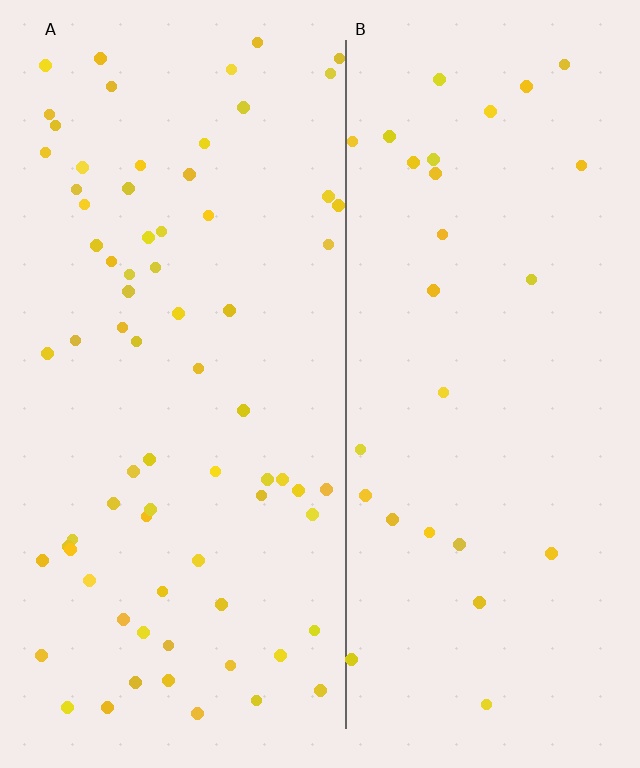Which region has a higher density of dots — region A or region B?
A (the left).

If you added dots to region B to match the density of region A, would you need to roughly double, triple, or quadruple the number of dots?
Approximately triple.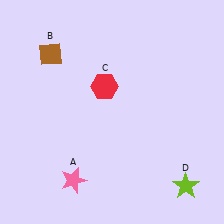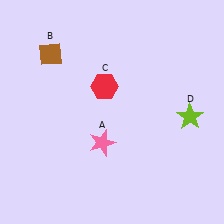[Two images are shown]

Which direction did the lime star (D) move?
The lime star (D) moved up.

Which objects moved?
The objects that moved are: the pink star (A), the lime star (D).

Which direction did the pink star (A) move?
The pink star (A) moved up.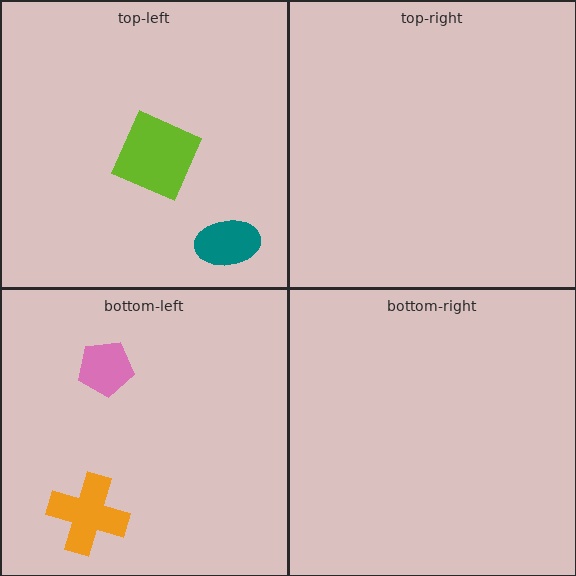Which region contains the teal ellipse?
The top-left region.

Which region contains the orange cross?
The bottom-left region.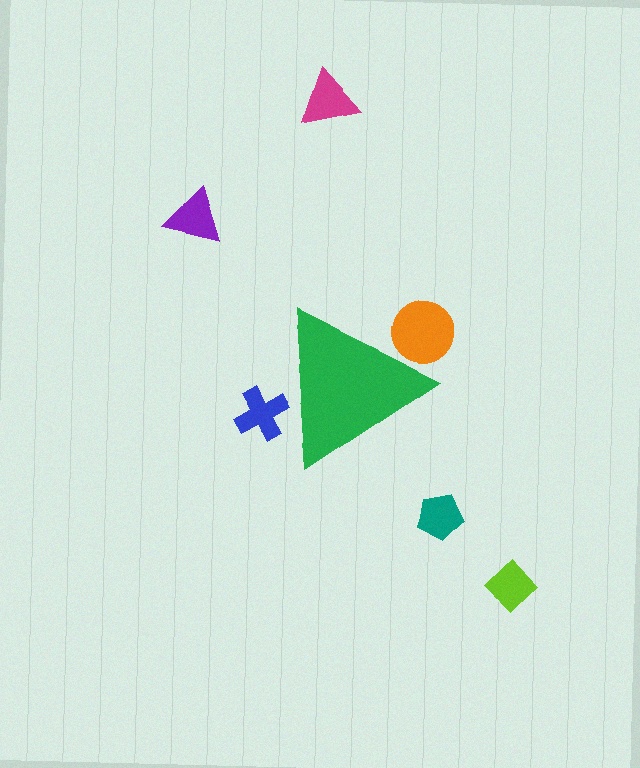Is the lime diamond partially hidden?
No, the lime diamond is fully visible.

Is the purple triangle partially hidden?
No, the purple triangle is fully visible.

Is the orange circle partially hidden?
Yes, the orange circle is partially hidden behind the green triangle.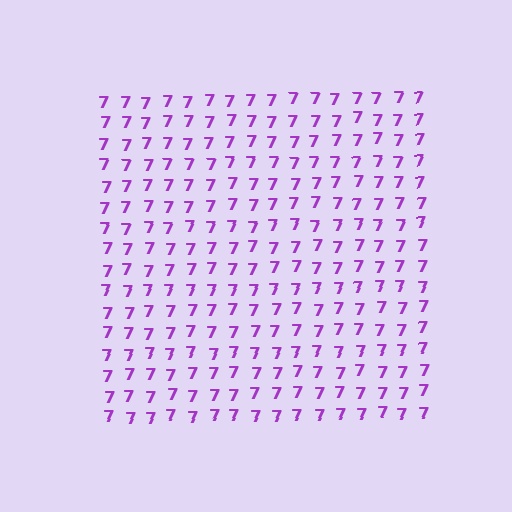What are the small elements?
The small elements are digit 7's.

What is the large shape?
The large shape is a square.